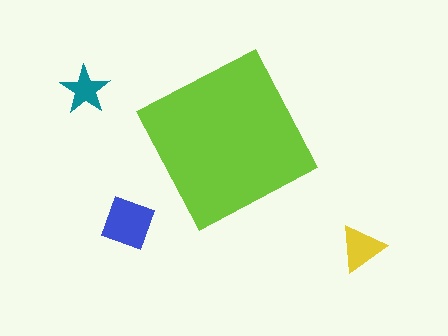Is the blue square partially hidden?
No, the blue square is fully visible.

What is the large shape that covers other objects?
A lime diamond.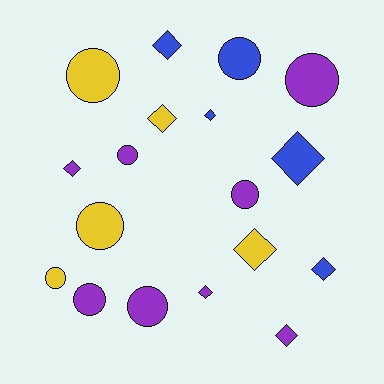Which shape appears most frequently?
Diamond, with 9 objects.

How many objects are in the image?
There are 18 objects.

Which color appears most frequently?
Purple, with 8 objects.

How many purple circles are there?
There are 5 purple circles.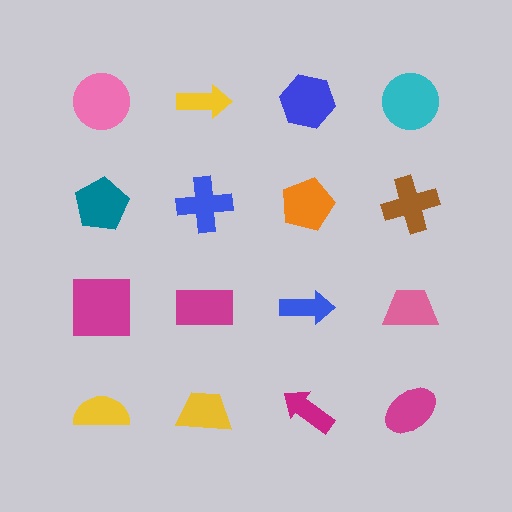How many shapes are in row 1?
4 shapes.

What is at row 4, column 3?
A magenta arrow.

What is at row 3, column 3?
A blue arrow.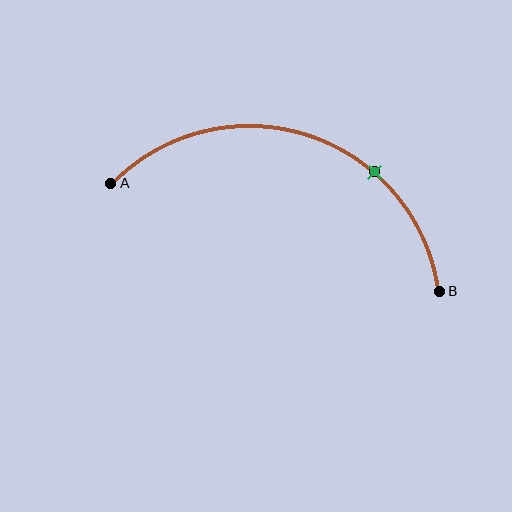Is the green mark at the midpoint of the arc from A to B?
No. The green mark lies on the arc but is closer to endpoint B. The arc midpoint would be at the point on the curve equidistant along the arc from both A and B.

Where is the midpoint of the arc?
The arc midpoint is the point on the curve farthest from the straight line joining A and B. It sits above that line.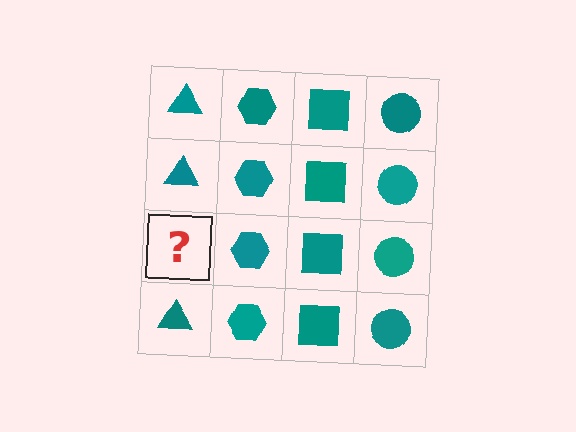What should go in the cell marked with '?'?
The missing cell should contain a teal triangle.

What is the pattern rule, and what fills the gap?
The rule is that each column has a consistent shape. The gap should be filled with a teal triangle.